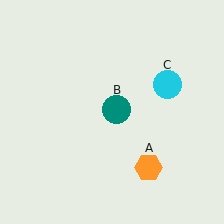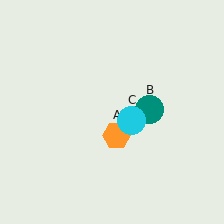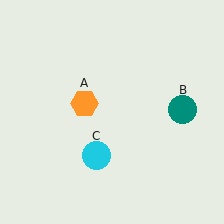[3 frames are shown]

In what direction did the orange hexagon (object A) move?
The orange hexagon (object A) moved up and to the left.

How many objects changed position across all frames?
3 objects changed position: orange hexagon (object A), teal circle (object B), cyan circle (object C).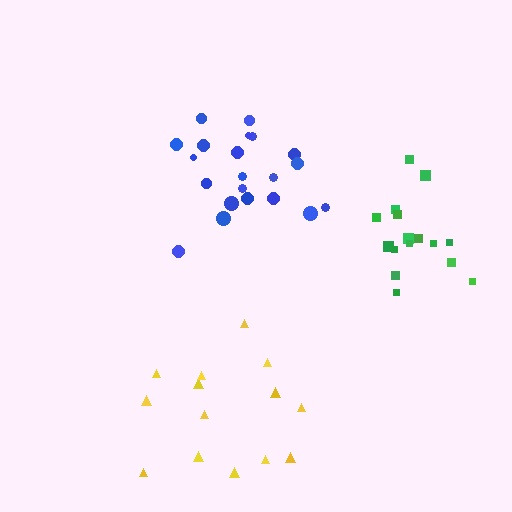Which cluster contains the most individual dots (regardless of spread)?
Blue (21).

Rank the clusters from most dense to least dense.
green, blue, yellow.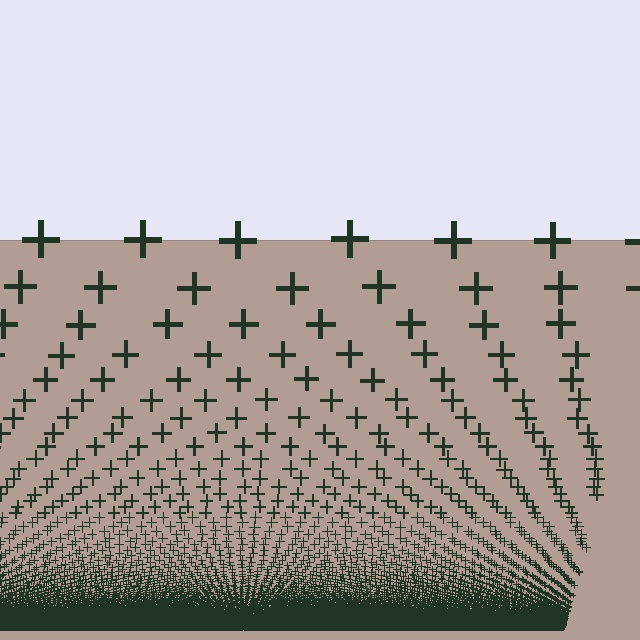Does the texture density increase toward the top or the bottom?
Density increases toward the bottom.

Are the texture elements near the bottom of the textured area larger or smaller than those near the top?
Smaller. The gradient is inverted — elements near the bottom are smaller and denser.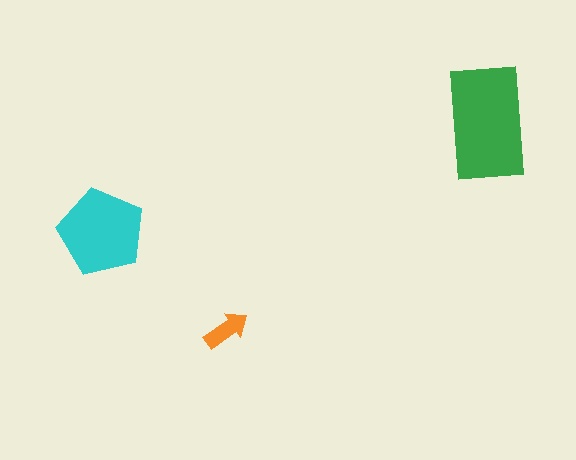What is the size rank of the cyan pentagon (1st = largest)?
2nd.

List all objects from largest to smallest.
The green rectangle, the cyan pentagon, the orange arrow.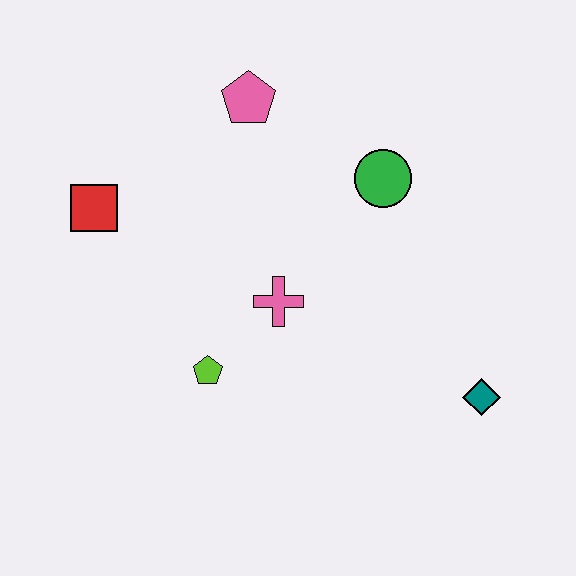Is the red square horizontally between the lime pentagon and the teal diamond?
No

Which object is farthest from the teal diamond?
The red square is farthest from the teal diamond.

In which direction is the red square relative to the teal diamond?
The red square is to the left of the teal diamond.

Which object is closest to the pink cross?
The lime pentagon is closest to the pink cross.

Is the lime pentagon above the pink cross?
No